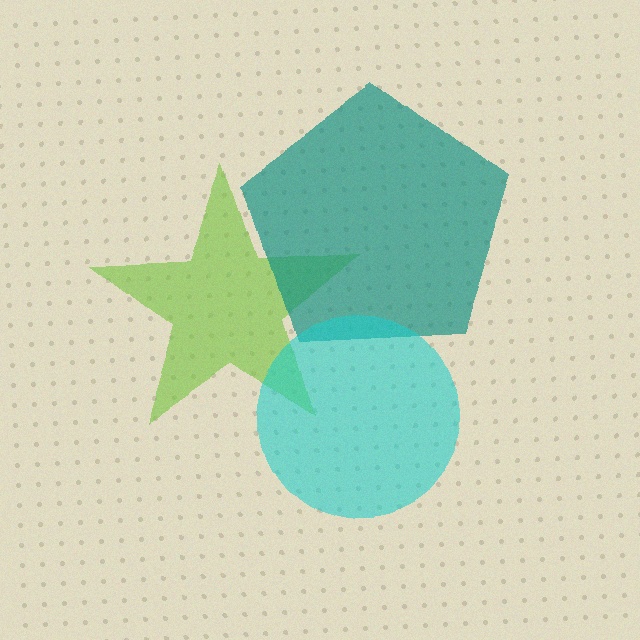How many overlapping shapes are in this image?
There are 3 overlapping shapes in the image.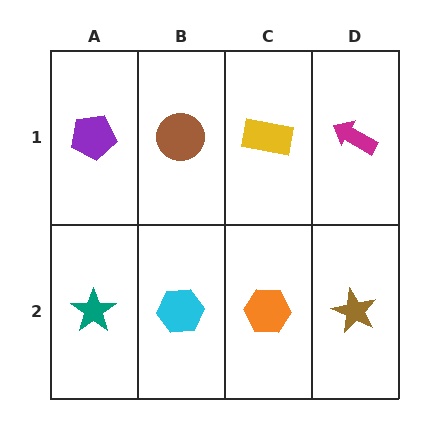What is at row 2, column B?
A cyan hexagon.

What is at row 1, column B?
A brown circle.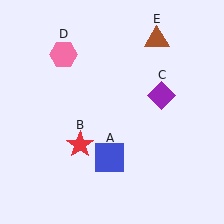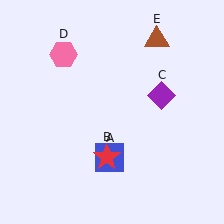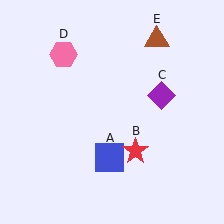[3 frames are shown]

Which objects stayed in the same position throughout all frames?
Blue square (object A) and purple diamond (object C) and pink hexagon (object D) and brown triangle (object E) remained stationary.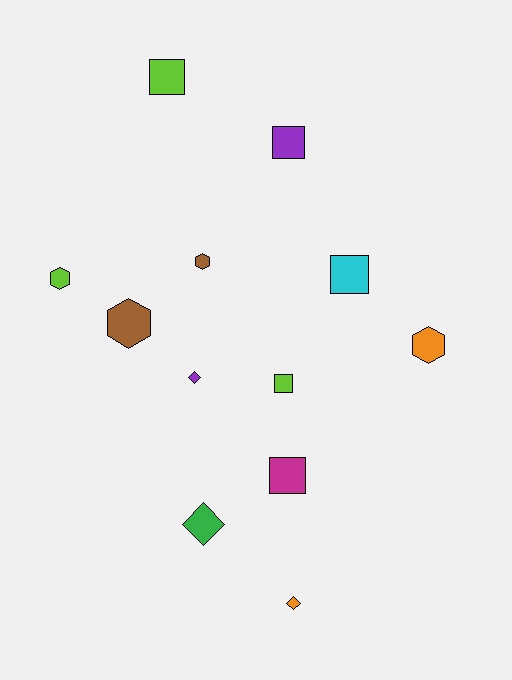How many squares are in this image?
There are 5 squares.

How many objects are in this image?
There are 12 objects.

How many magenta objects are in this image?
There is 1 magenta object.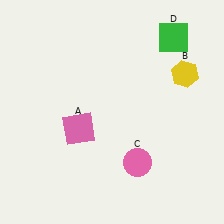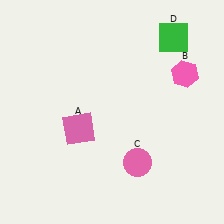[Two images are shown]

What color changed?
The hexagon (B) changed from yellow in Image 1 to pink in Image 2.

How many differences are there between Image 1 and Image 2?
There is 1 difference between the two images.